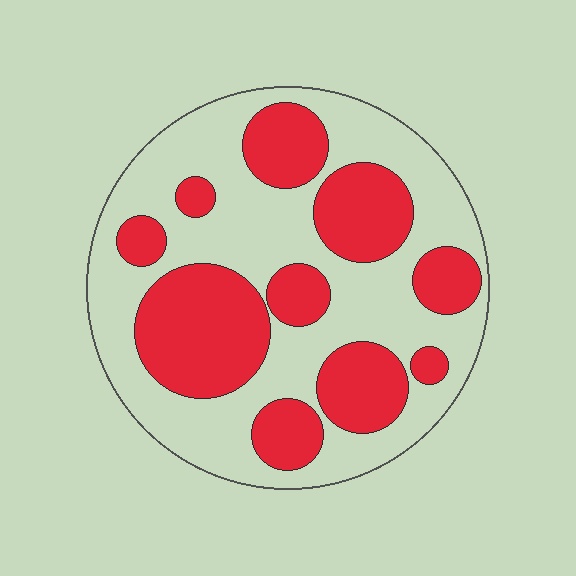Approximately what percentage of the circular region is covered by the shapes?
Approximately 40%.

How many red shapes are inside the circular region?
10.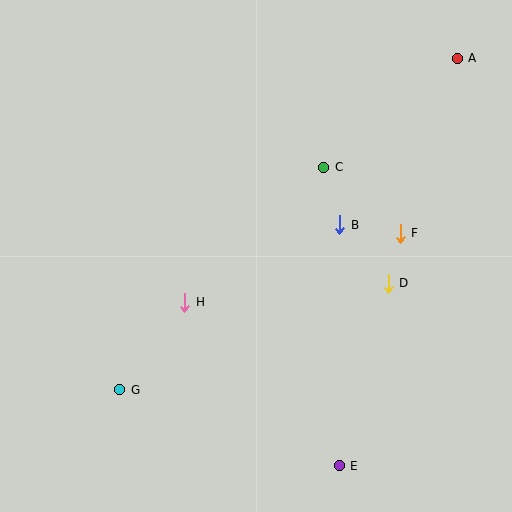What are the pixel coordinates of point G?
Point G is at (120, 390).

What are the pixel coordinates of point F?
Point F is at (400, 233).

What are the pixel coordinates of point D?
Point D is at (388, 283).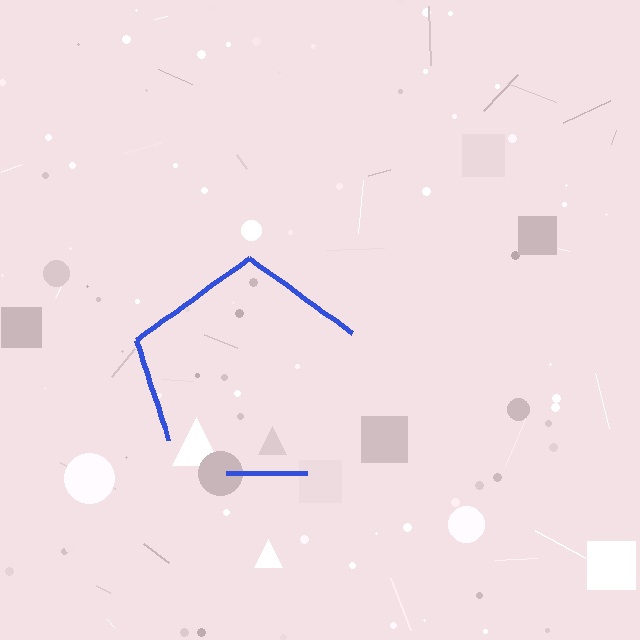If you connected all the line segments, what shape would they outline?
They would outline a pentagon.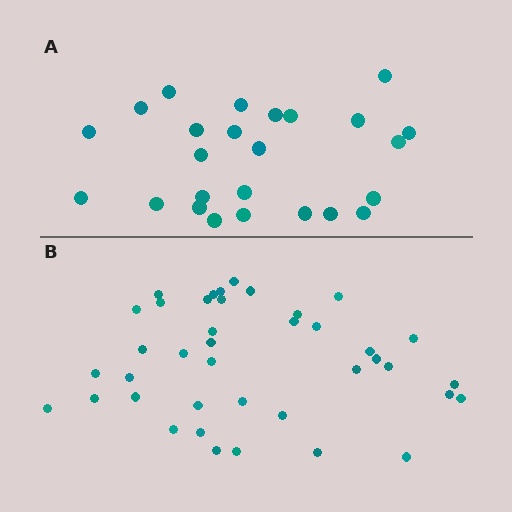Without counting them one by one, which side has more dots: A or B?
Region B (the bottom region) has more dots.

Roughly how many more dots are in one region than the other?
Region B has approximately 15 more dots than region A.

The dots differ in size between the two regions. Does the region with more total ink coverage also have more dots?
No. Region A has more total ink coverage because its dots are larger, but region B actually contains more individual dots. Total area can be misleading — the number of items is what matters here.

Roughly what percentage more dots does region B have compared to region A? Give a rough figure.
About 60% more.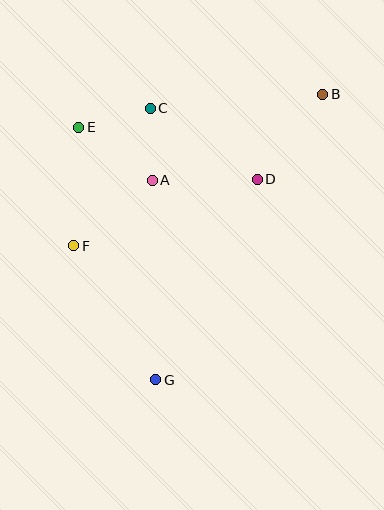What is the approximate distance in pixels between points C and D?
The distance between C and D is approximately 128 pixels.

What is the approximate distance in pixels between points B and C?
The distance between B and C is approximately 173 pixels.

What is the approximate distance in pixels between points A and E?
The distance between A and E is approximately 90 pixels.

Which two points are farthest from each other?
Points B and G are farthest from each other.